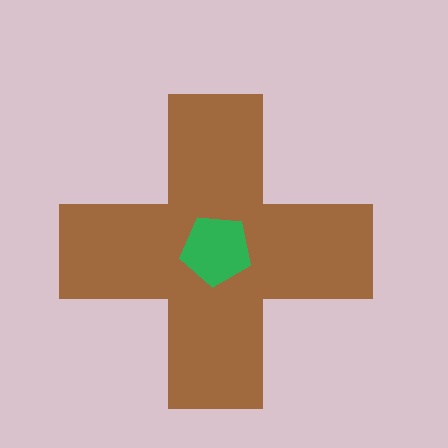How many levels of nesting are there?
2.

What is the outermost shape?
The brown cross.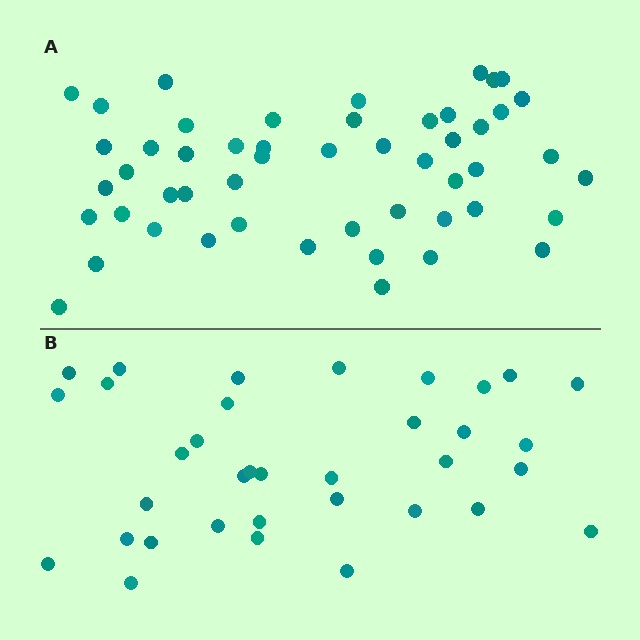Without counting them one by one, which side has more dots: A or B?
Region A (the top region) has more dots.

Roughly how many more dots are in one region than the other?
Region A has approximately 15 more dots than region B.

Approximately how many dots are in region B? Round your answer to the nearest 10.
About 40 dots. (The exact count is 35, which rounds to 40.)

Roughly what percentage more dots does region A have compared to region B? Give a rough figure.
About 45% more.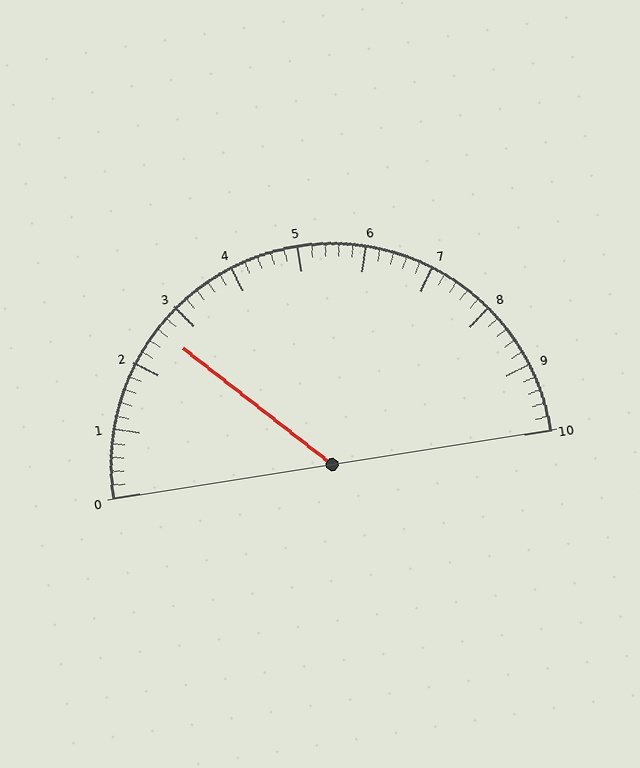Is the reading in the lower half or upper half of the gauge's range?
The reading is in the lower half of the range (0 to 10).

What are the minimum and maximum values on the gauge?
The gauge ranges from 0 to 10.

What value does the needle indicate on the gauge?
The needle indicates approximately 2.6.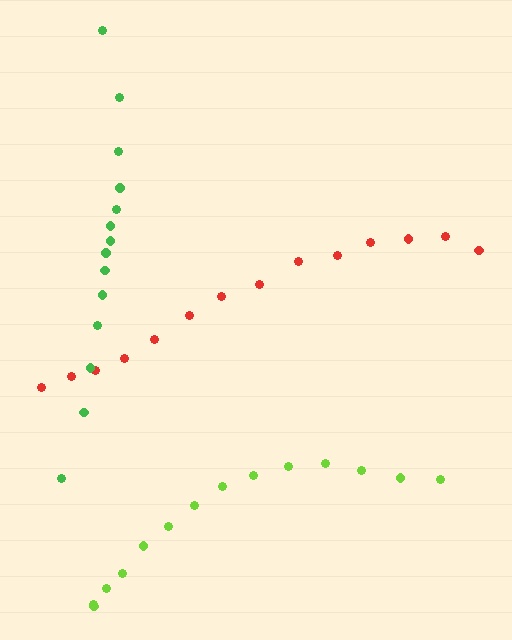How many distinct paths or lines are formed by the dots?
There are 3 distinct paths.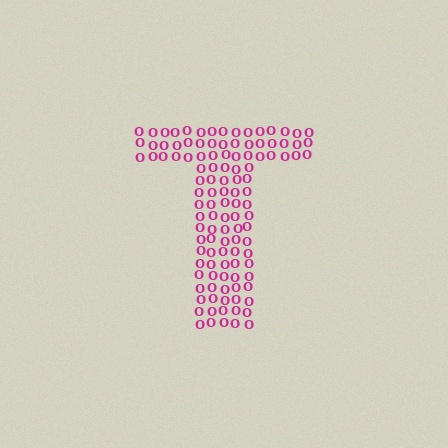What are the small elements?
The small elements are letter O's.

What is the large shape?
The large shape is the letter T.